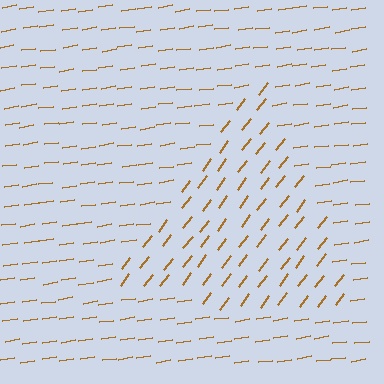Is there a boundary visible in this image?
Yes, there is a texture boundary formed by a change in line orientation.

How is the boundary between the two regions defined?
The boundary is defined purely by a change in line orientation (approximately 45 degrees difference). All lines are the same color and thickness.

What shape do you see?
I see a triangle.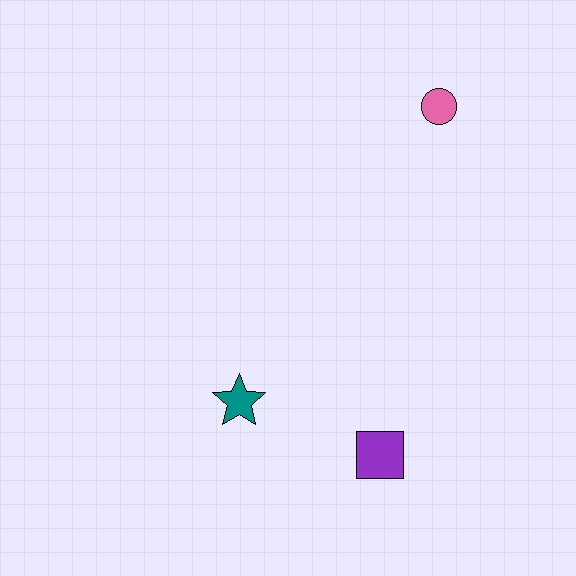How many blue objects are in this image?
There are no blue objects.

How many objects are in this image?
There are 3 objects.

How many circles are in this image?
There is 1 circle.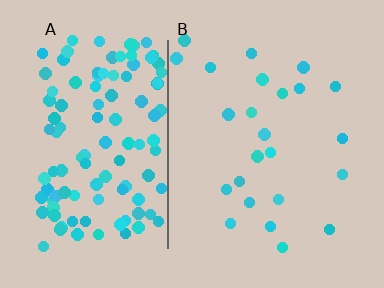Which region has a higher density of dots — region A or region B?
A (the left).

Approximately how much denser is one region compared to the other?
Approximately 4.9× — region A over region B.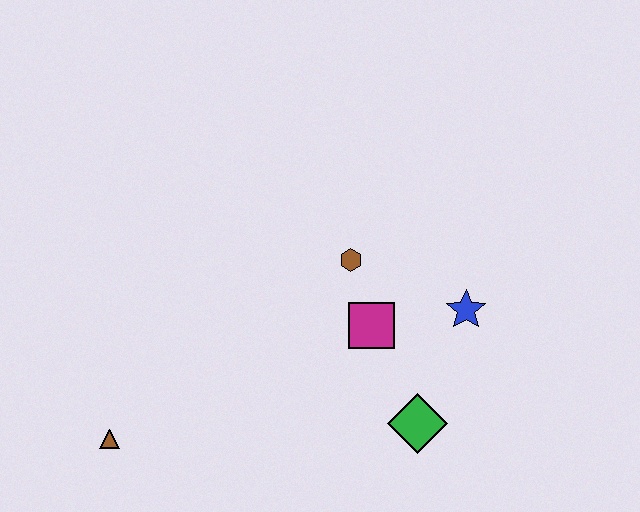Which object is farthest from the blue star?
The brown triangle is farthest from the blue star.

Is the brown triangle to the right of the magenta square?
No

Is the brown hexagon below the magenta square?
No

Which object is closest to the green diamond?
The magenta square is closest to the green diamond.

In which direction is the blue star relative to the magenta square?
The blue star is to the right of the magenta square.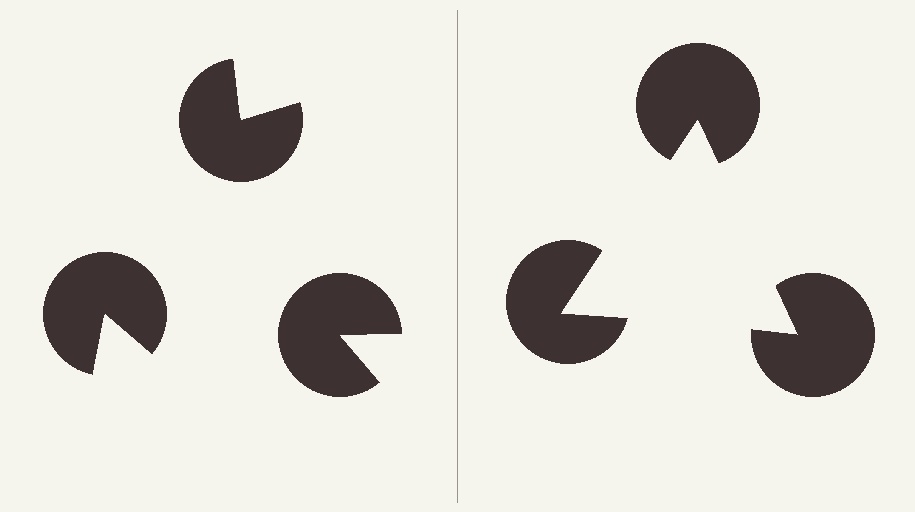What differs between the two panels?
The pac-man discs are positioned identically on both sides; only the wedge orientations differ. On the right they align to a triangle; on the left they are misaligned.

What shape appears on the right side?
An illusory triangle.